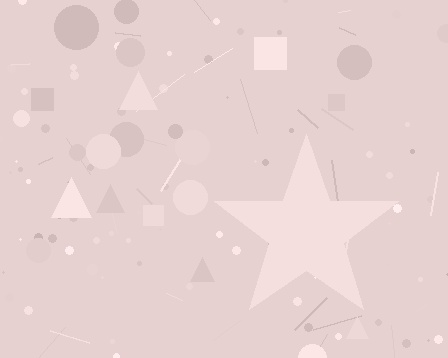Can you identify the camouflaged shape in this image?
The camouflaged shape is a star.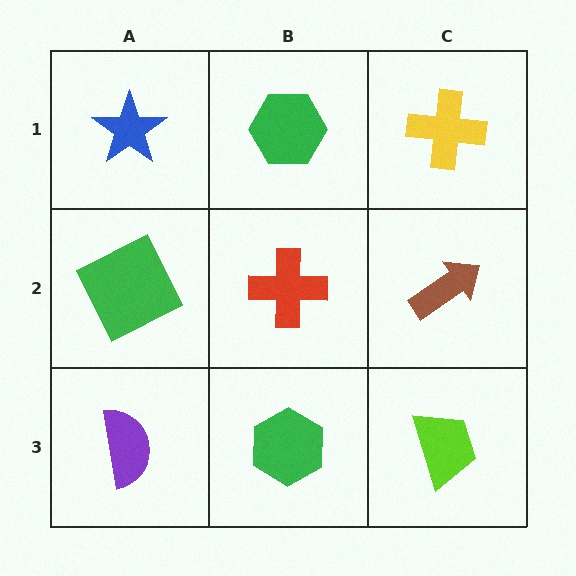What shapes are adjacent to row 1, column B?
A red cross (row 2, column B), a blue star (row 1, column A), a yellow cross (row 1, column C).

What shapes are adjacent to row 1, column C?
A brown arrow (row 2, column C), a green hexagon (row 1, column B).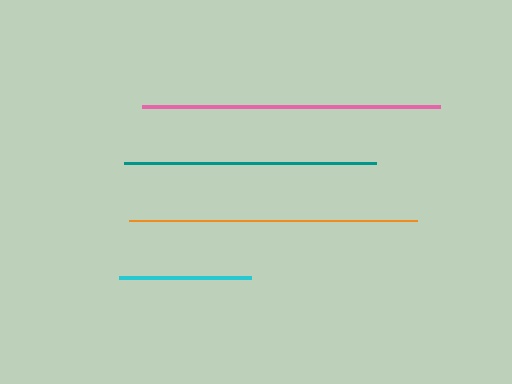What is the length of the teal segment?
The teal segment is approximately 252 pixels long.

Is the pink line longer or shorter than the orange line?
The pink line is longer than the orange line.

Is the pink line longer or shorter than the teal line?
The pink line is longer than the teal line.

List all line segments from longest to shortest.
From longest to shortest: pink, orange, teal, cyan.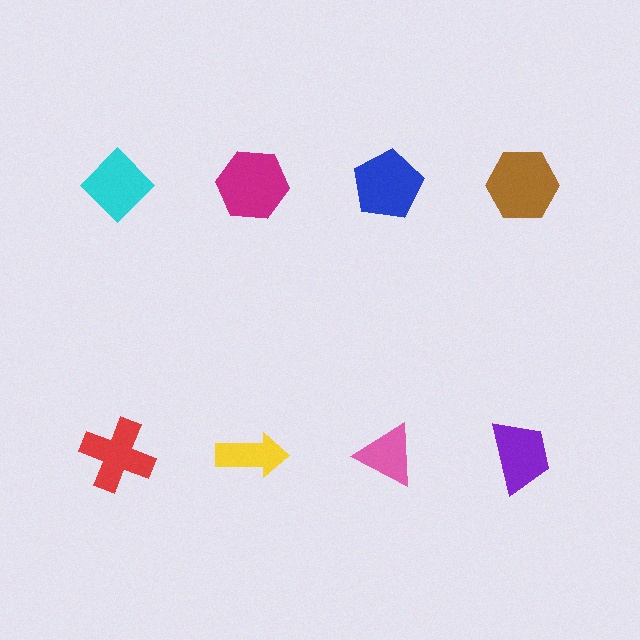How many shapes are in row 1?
4 shapes.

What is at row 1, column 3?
A blue pentagon.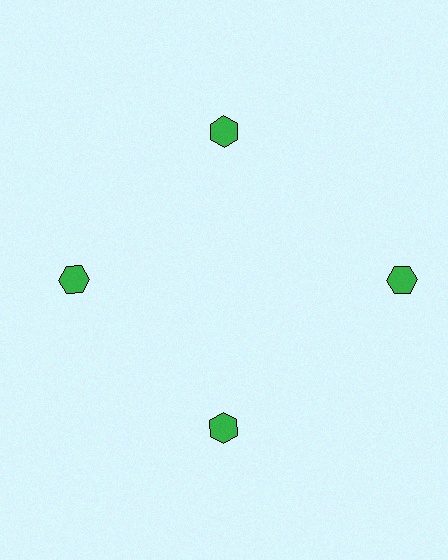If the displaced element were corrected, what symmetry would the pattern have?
It would have 4-fold rotational symmetry — the pattern would map onto itself every 90 degrees.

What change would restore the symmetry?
The symmetry would be restored by moving it inward, back onto the ring so that all 4 hexagons sit at equal angles and equal distance from the center.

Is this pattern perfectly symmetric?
No. The 4 green hexagons are arranged in a ring, but one element near the 3 o'clock position is pushed outward from the center, breaking the 4-fold rotational symmetry.